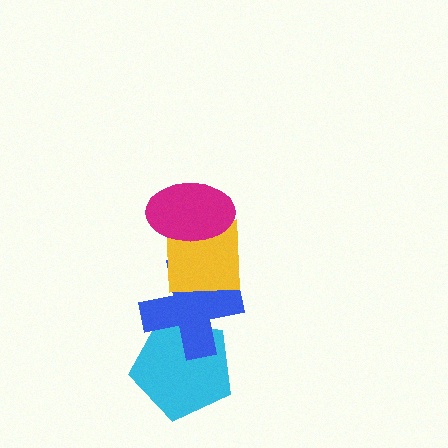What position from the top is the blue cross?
The blue cross is 3rd from the top.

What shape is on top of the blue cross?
The yellow square is on top of the blue cross.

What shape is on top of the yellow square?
The magenta ellipse is on top of the yellow square.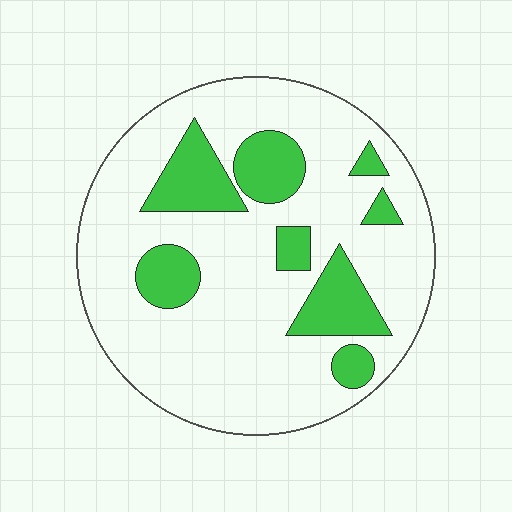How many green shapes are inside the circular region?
8.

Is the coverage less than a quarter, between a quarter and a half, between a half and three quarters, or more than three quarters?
Less than a quarter.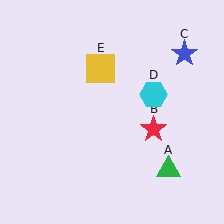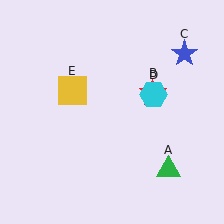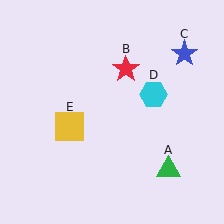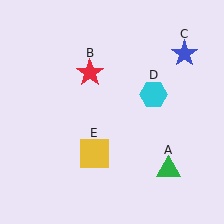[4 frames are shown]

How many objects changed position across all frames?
2 objects changed position: red star (object B), yellow square (object E).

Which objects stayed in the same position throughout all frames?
Green triangle (object A) and blue star (object C) and cyan hexagon (object D) remained stationary.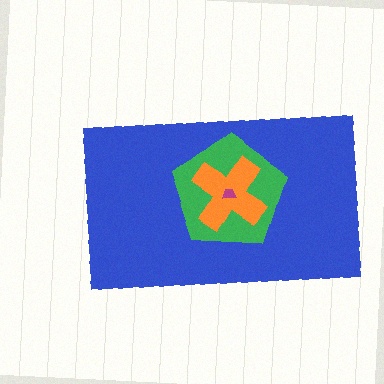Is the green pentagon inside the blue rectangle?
Yes.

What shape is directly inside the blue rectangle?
The green pentagon.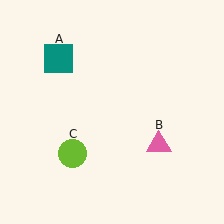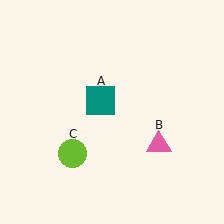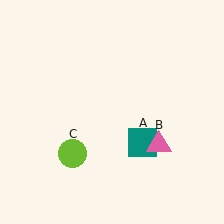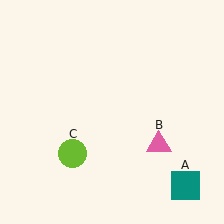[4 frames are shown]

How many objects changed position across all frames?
1 object changed position: teal square (object A).